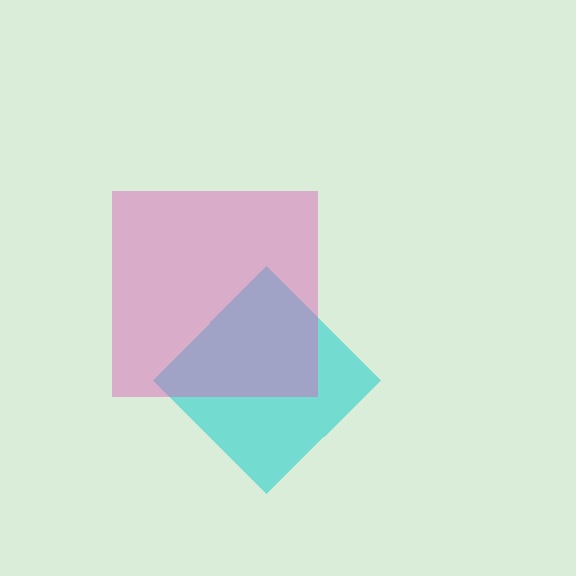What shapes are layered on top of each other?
The layered shapes are: a cyan diamond, a pink square.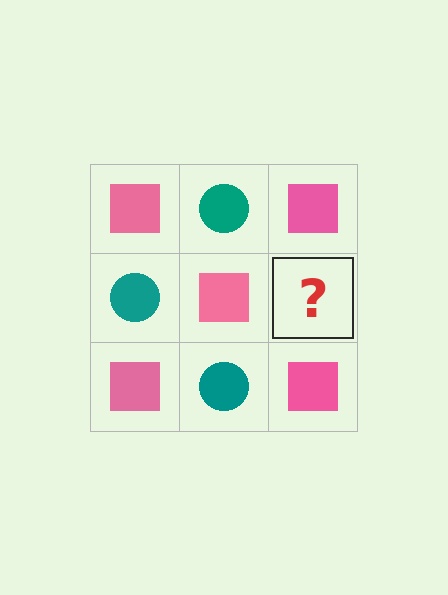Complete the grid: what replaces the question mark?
The question mark should be replaced with a teal circle.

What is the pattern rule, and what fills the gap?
The rule is that it alternates pink square and teal circle in a checkerboard pattern. The gap should be filled with a teal circle.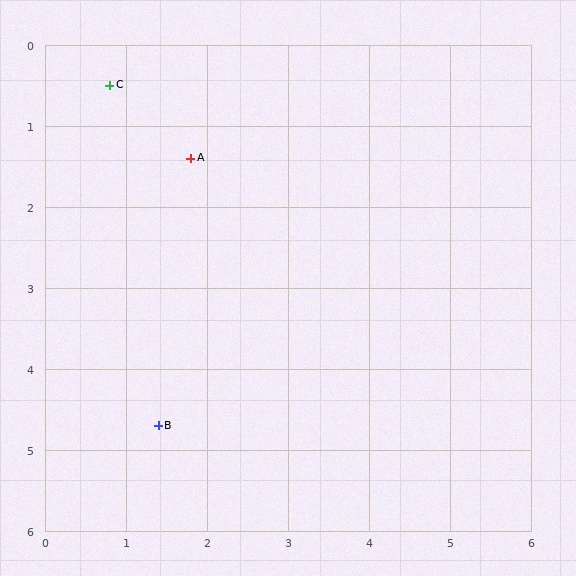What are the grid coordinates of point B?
Point B is at approximately (1.4, 4.7).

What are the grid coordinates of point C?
Point C is at approximately (0.8, 0.5).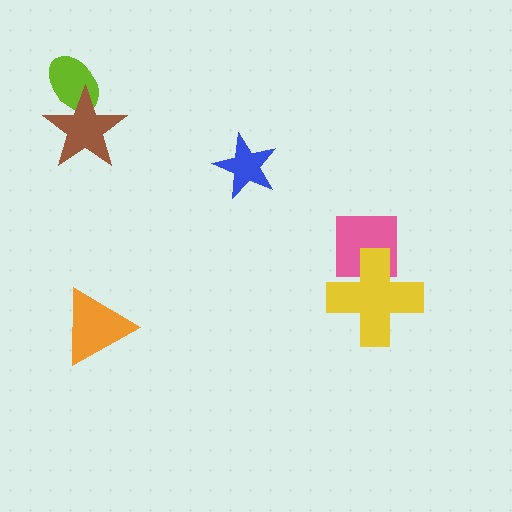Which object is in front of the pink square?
The yellow cross is in front of the pink square.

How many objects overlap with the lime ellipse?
1 object overlaps with the lime ellipse.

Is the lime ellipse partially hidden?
Yes, it is partially covered by another shape.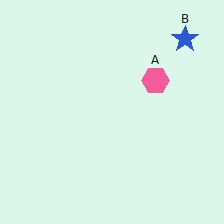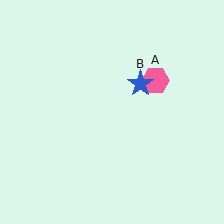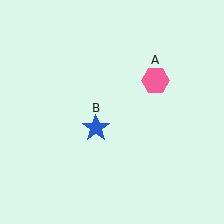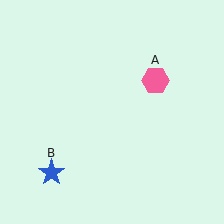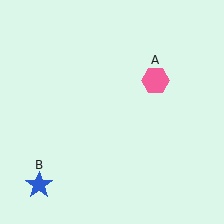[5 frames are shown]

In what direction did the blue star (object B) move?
The blue star (object B) moved down and to the left.